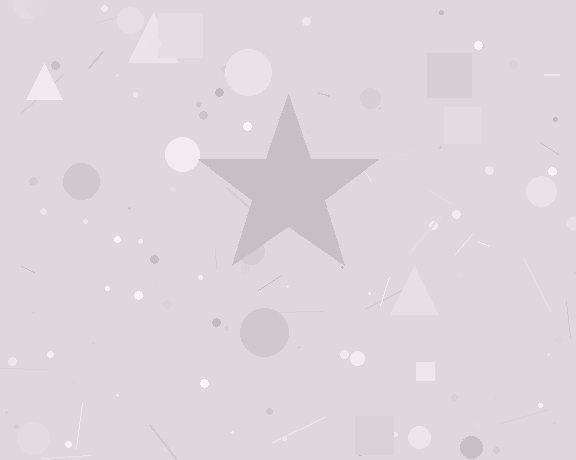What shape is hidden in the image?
A star is hidden in the image.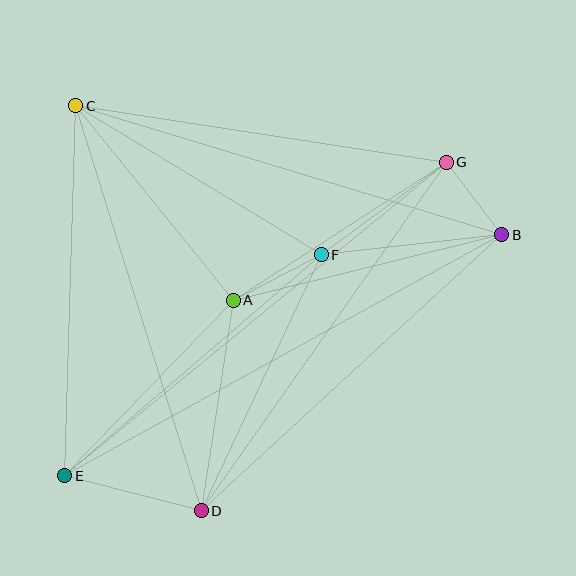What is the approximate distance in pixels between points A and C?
The distance between A and C is approximately 250 pixels.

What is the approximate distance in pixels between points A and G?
The distance between A and G is approximately 254 pixels.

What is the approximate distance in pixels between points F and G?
The distance between F and G is approximately 156 pixels.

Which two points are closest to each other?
Points B and G are closest to each other.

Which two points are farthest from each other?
Points B and E are farthest from each other.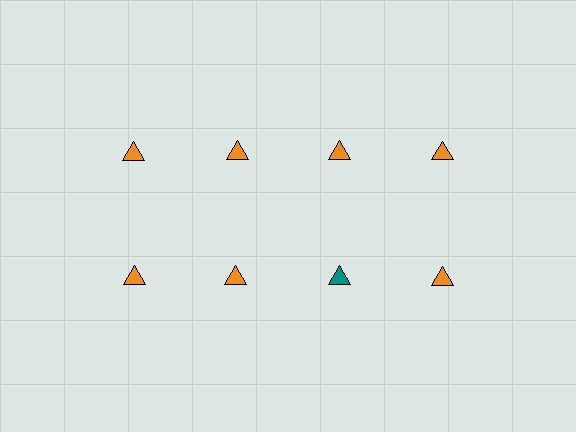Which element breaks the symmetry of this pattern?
The teal triangle in the second row, center column breaks the symmetry. All other shapes are orange triangles.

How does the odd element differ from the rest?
It has a different color: teal instead of orange.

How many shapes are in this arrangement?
There are 8 shapes arranged in a grid pattern.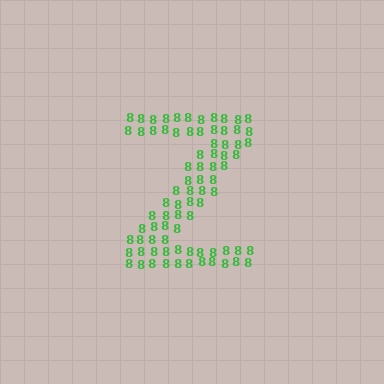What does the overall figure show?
The overall figure shows the letter Z.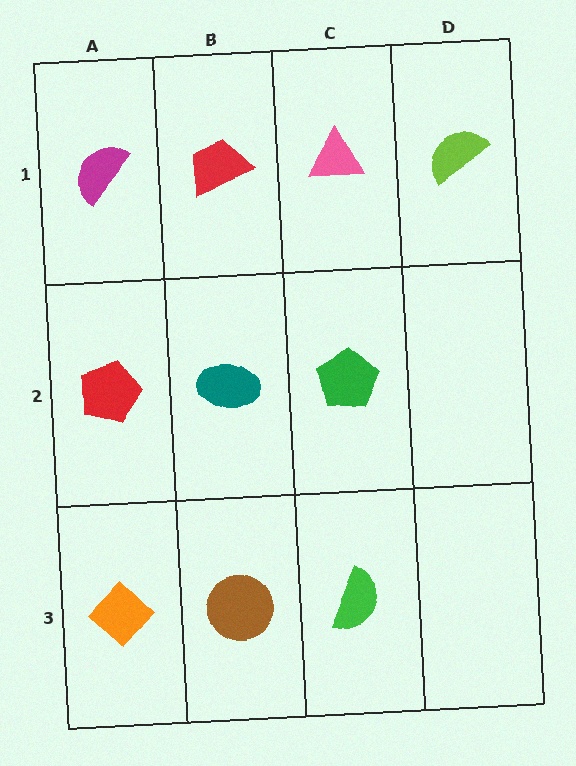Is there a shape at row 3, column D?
No, that cell is empty.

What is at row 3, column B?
A brown circle.